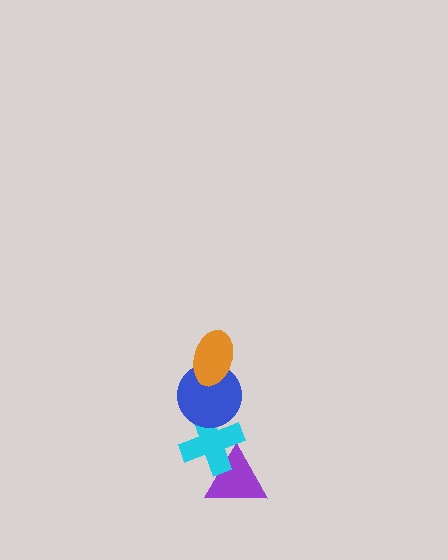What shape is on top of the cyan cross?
The blue circle is on top of the cyan cross.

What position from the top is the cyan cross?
The cyan cross is 3rd from the top.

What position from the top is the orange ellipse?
The orange ellipse is 1st from the top.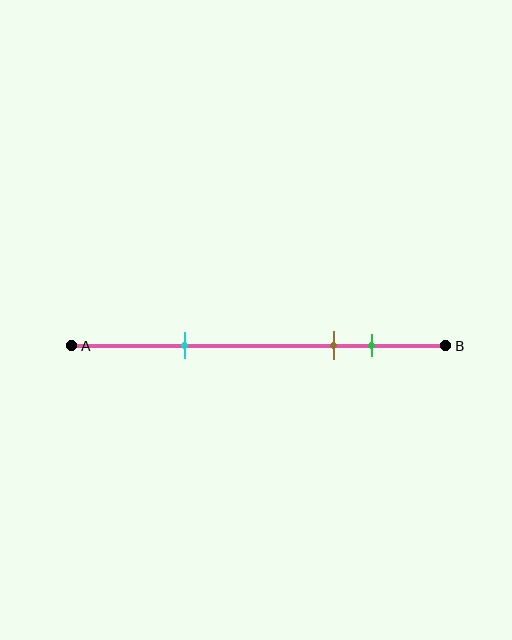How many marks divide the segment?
There are 3 marks dividing the segment.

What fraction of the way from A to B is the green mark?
The green mark is approximately 80% (0.8) of the way from A to B.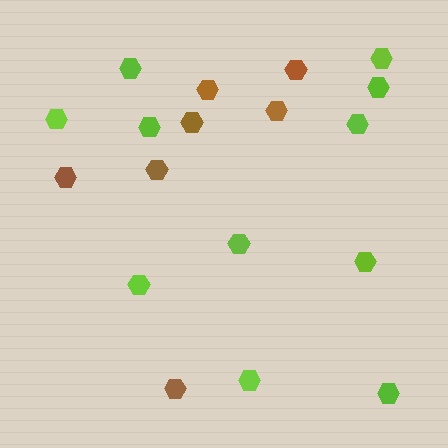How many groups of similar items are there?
There are 2 groups: one group of brown hexagons (7) and one group of lime hexagons (11).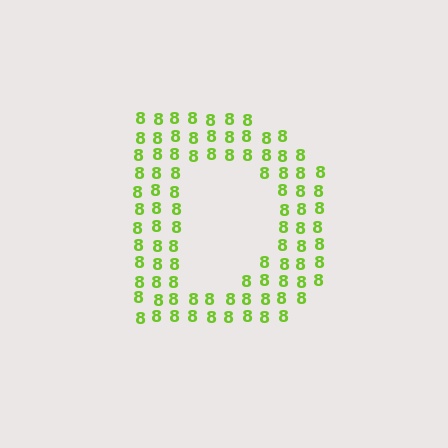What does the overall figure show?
The overall figure shows the letter D.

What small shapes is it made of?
It is made of small digit 8's.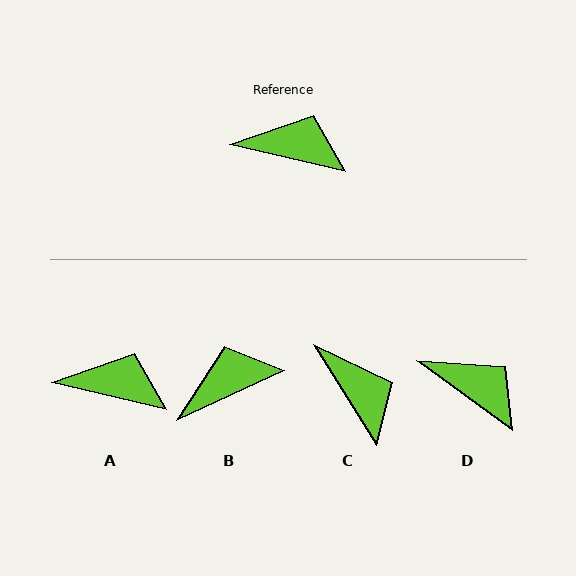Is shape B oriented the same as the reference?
No, it is off by about 38 degrees.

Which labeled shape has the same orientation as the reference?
A.